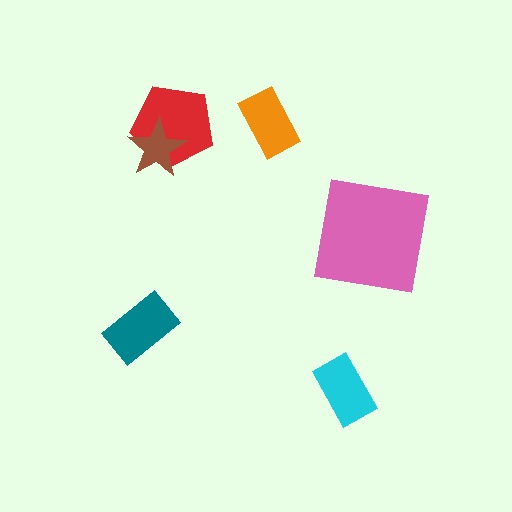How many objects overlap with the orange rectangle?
0 objects overlap with the orange rectangle.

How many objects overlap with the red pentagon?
1 object overlaps with the red pentagon.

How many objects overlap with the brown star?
1 object overlaps with the brown star.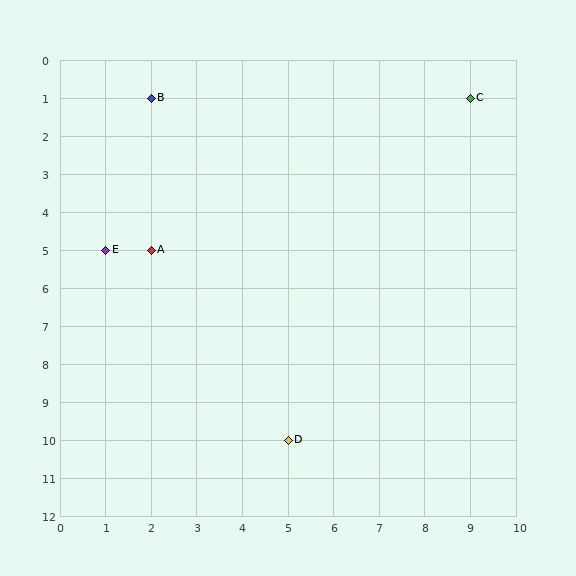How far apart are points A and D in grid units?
Points A and D are 3 columns and 5 rows apart (about 5.8 grid units diagonally).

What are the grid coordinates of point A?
Point A is at grid coordinates (2, 5).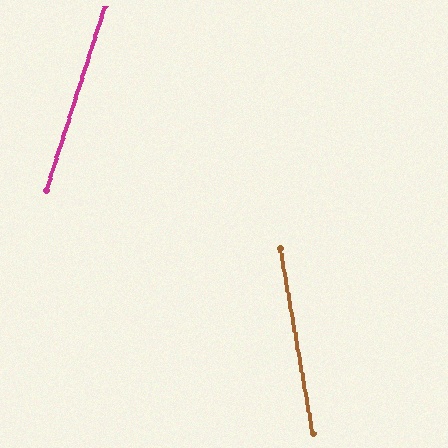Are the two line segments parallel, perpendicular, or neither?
Neither parallel nor perpendicular — they differ by about 28°.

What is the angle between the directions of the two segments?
Approximately 28 degrees.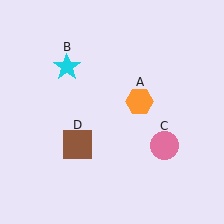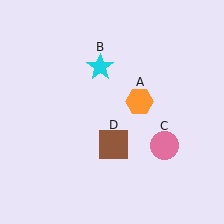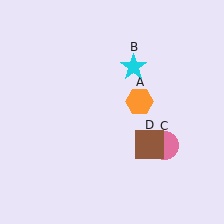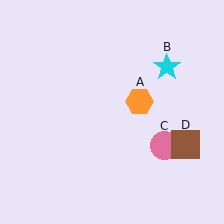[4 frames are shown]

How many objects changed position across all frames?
2 objects changed position: cyan star (object B), brown square (object D).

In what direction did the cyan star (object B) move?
The cyan star (object B) moved right.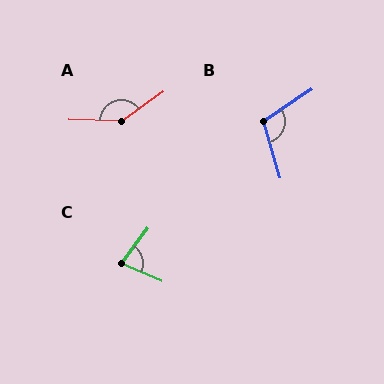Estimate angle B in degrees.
Approximately 108 degrees.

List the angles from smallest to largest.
C (76°), B (108°), A (143°).